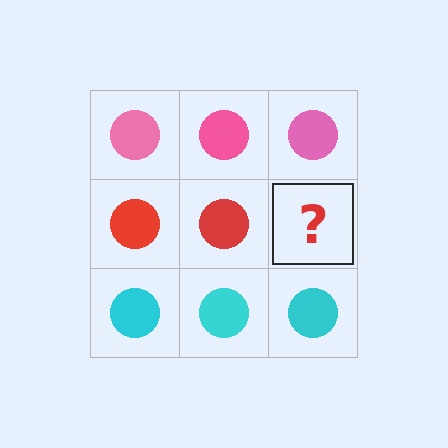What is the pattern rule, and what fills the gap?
The rule is that each row has a consistent color. The gap should be filled with a red circle.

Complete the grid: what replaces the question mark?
The question mark should be replaced with a red circle.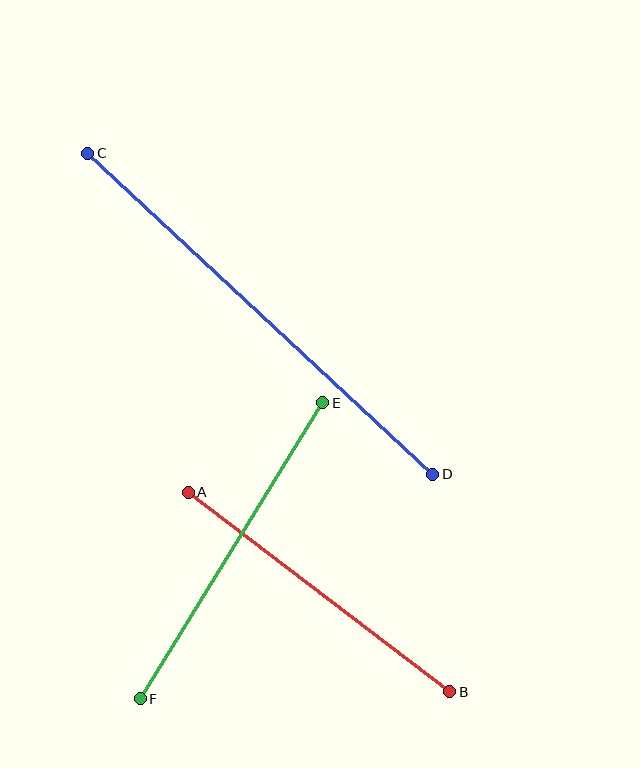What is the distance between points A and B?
The distance is approximately 329 pixels.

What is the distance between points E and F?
The distance is approximately 348 pixels.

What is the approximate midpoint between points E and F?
The midpoint is at approximately (232, 551) pixels.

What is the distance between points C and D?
The distance is approximately 471 pixels.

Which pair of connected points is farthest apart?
Points C and D are farthest apart.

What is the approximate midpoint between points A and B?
The midpoint is at approximately (319, 592) pixels.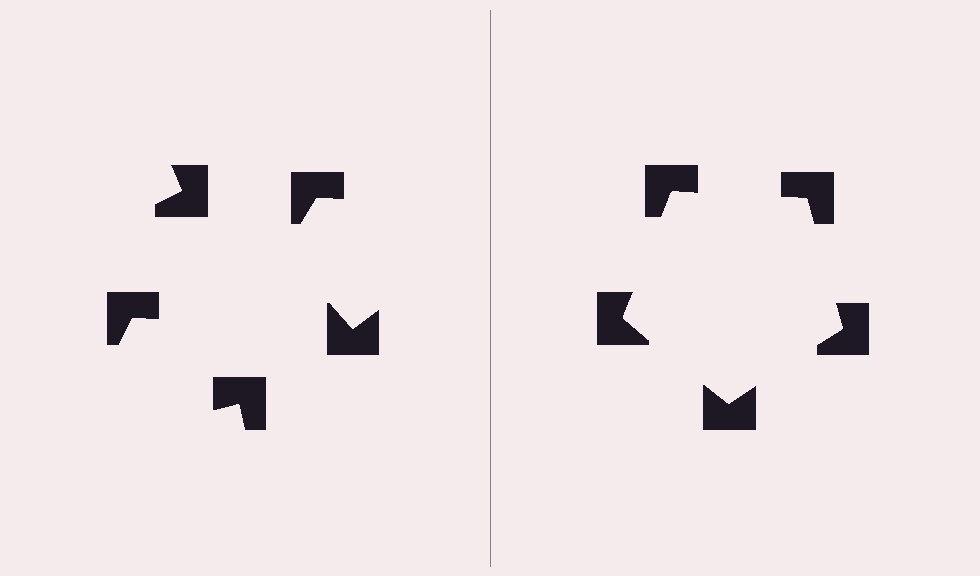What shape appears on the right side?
An illusory pentagon.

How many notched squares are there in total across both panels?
10 — 5 on each side.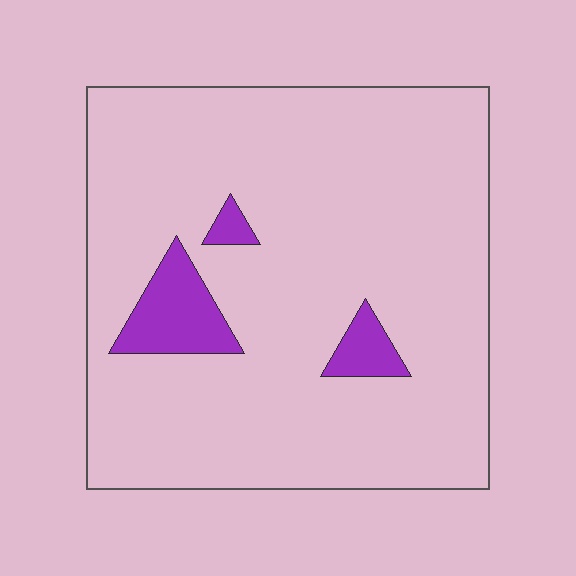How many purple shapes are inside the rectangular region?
3.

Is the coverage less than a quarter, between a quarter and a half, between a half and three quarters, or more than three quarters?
Less than a quarter.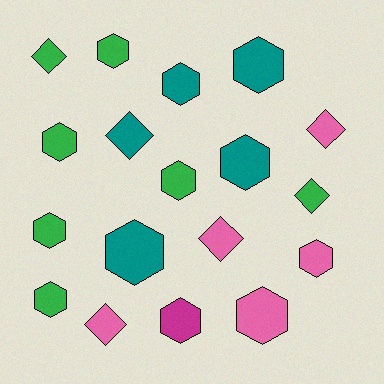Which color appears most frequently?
Green, with 7 objects.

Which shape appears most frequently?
Hexagon, with 12 objects.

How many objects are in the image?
There are 18 objects.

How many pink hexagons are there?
There are 2 pink hexagons.